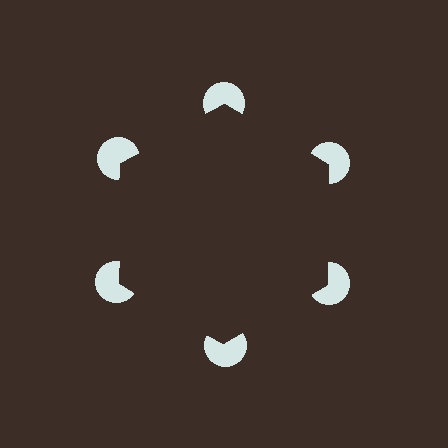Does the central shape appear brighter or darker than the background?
It typically appears slightly darker than the background, even though no actual brightness change is drawn.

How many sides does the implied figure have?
6 sides.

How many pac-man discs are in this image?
There are 6 — one at each vertex of the illusory hexagon.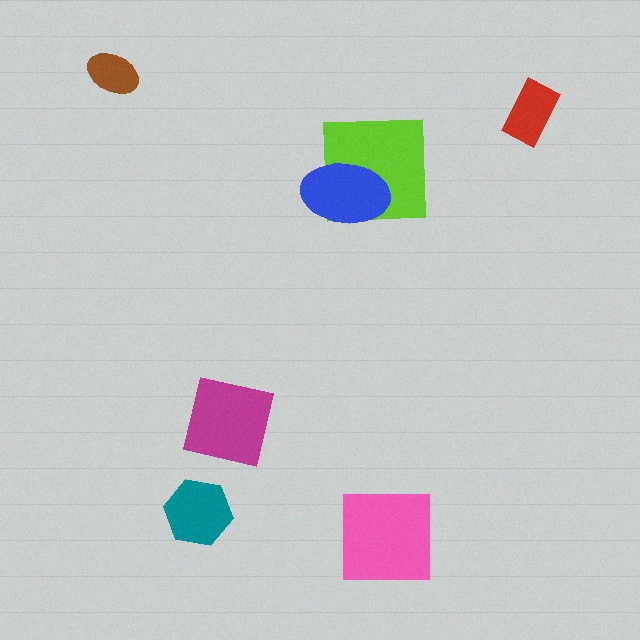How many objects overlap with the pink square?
0 objects overlap with the pink square.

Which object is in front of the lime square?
The blue ellipse is in front of the lime square.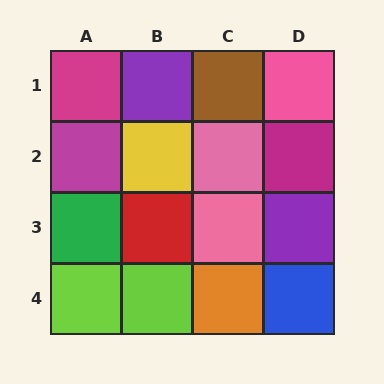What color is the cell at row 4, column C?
Orange.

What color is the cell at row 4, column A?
Lime.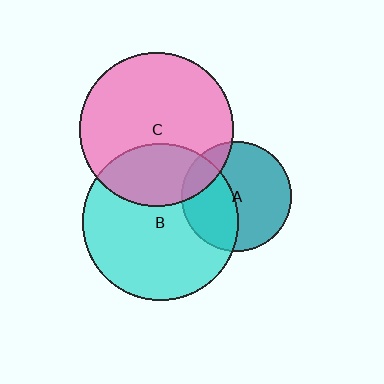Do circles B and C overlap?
Yes.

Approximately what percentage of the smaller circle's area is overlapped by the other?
Approximately 30%.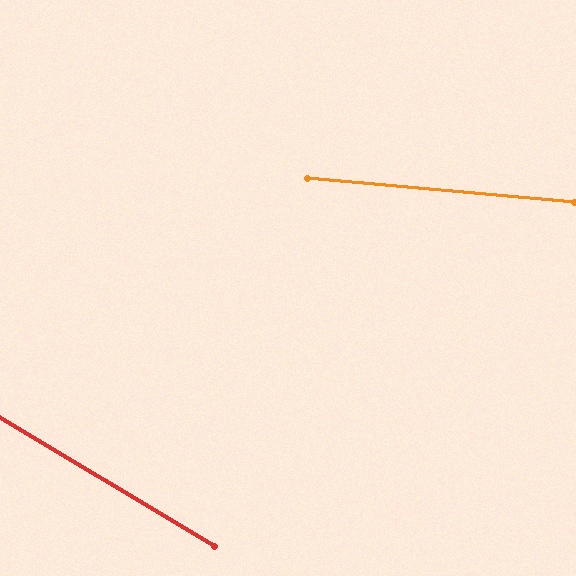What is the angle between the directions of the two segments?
Approximately 26 degrees.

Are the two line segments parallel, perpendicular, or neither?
Neither parallel nor perpendicular — they differ by about 26°.